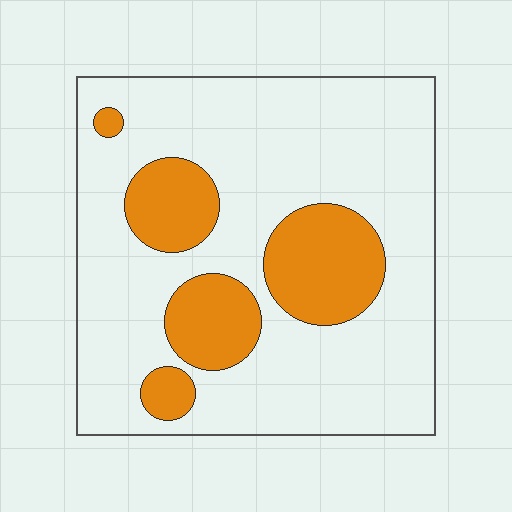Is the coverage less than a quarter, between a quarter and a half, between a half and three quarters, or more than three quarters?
Less than a quarter.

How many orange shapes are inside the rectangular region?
5.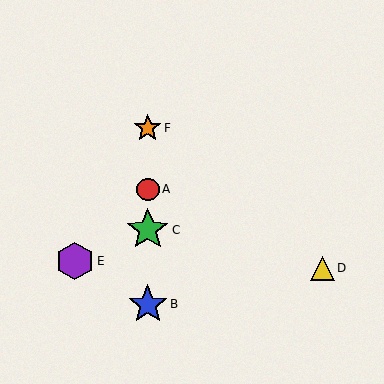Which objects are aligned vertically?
Objects A, B, C, F are aligned vertically.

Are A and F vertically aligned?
Yes, both are at x≈148.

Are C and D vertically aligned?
No, C is at x≈148 and D is at x≈322.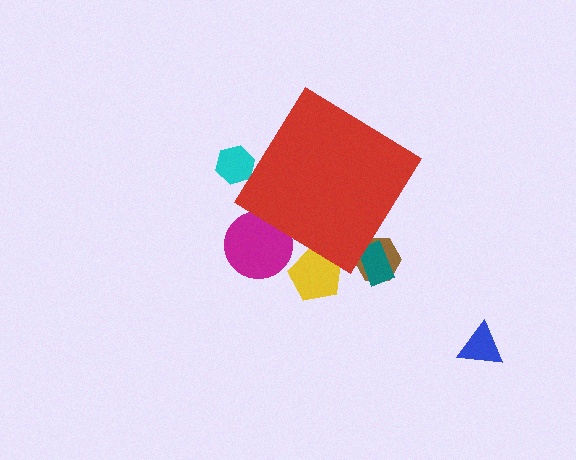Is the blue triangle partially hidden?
No, the blue triangle is fully visible.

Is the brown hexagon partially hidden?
Yes, the brown hexagon is partially hidden behind the red diamond.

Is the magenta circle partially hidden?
Yes, the magenta circle is partially hidden behind the red diamond.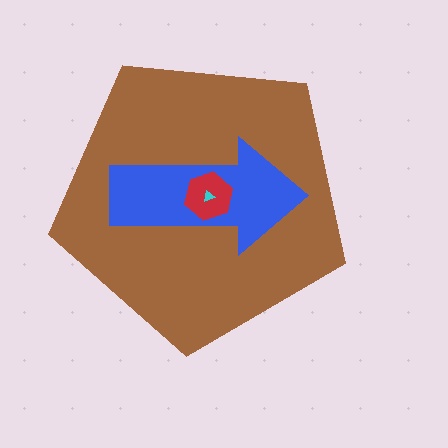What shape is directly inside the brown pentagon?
The blue arrow.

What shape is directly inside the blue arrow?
The red hexagon.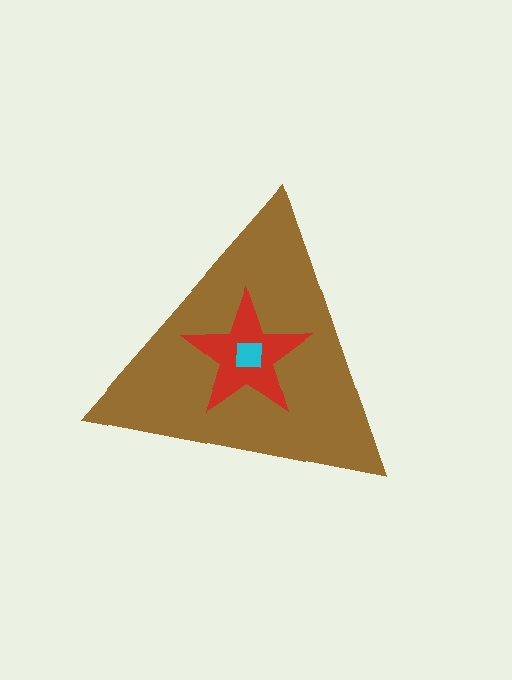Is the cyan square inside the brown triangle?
Yes.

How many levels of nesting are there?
3.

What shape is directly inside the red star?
The cyan square.